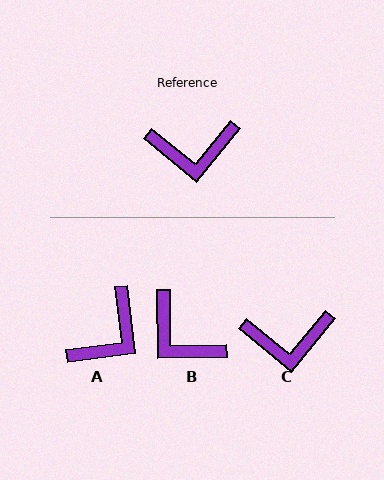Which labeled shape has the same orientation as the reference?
C.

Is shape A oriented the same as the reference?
No, it is off by about 46 degrees.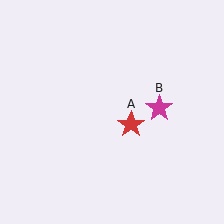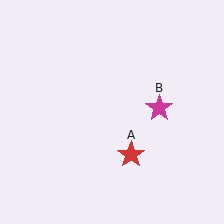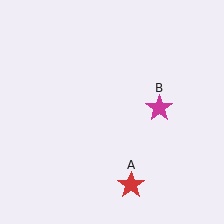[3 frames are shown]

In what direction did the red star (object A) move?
The red star (object A) moved down.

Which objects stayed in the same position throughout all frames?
Magenta star (object B) remained stationary.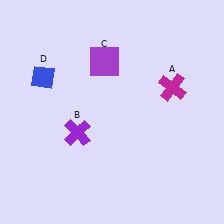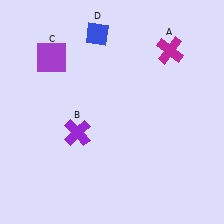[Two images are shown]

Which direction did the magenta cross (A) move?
The magenta cross (A) moved up.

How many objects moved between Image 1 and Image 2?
3 objects moved between the two images.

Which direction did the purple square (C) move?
The purple square (C) moved left.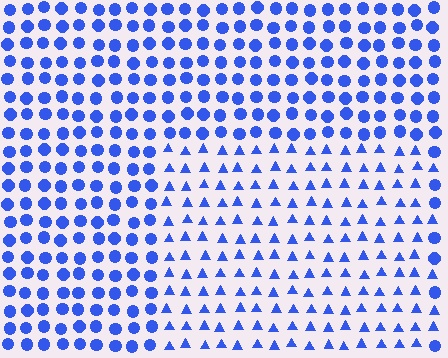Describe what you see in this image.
The image is filled with small blue elements arranged in a uniform grid. A rectangle-shaped region contains triangles, while the surrounding area contains circles. The boundary is defined purely by the change in element shape.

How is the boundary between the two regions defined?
The boundary is defined by a change in element shape: triangles inside vs. circles outside. All elements share the same color and spacing.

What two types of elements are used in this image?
The image uses triangles inside the rectangle region and circles outside it.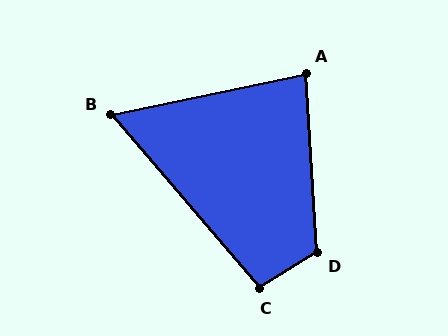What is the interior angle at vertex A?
Approximately 82 degrees (acute).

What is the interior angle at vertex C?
Approximately 98 degrees (obtuse).